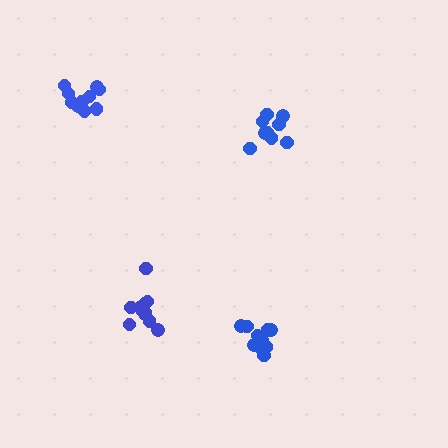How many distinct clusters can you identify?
There are 4 distinct clusters.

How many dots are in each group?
Group 1: 10 dots, Group 2: 12 dots, Group 3: 10 dots, Group 4: 11 dots (43 total).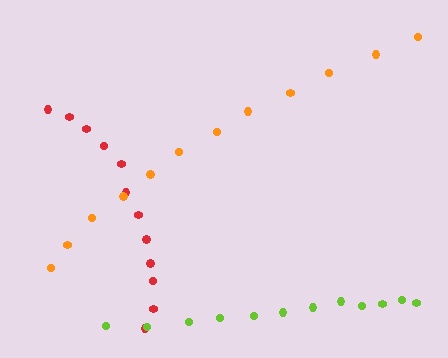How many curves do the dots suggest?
There are 3 distinct paths.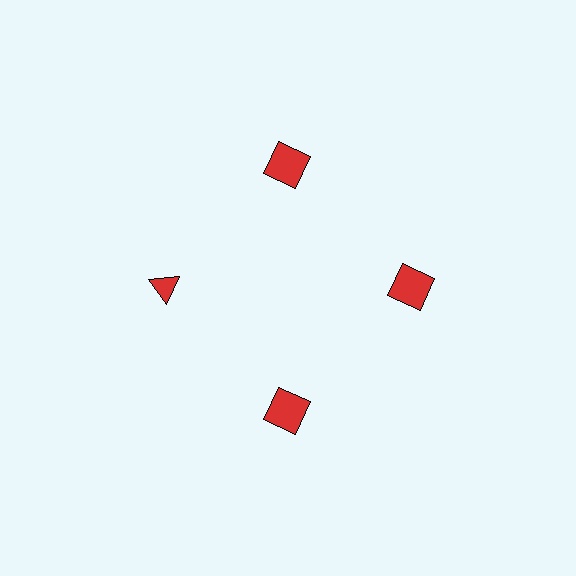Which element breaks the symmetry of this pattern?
The red triangle at roughly the 9 o'clock position breaks the symmetry. All other shapes are red squares.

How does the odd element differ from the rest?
It has a different shape: triangle instead of square.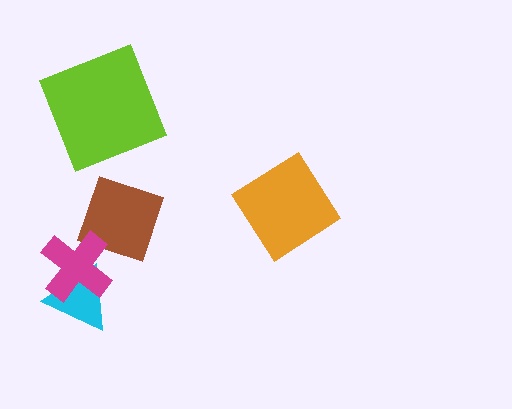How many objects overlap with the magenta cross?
1 object overlaps with the magenta cross.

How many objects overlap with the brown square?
0 objects overlap with the brown square.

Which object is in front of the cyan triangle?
The magenta cross is in front of the cyan triangle.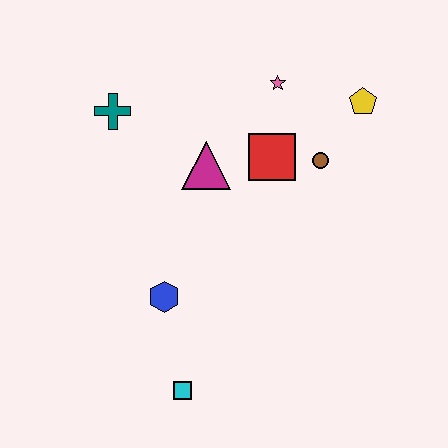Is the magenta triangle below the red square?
Yes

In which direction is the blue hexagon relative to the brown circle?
The blue hexagon is to the left of the brown circle.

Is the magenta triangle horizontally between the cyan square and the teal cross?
No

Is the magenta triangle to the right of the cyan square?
Yes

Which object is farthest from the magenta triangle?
The cyan square is farthest from the magenta triangle.